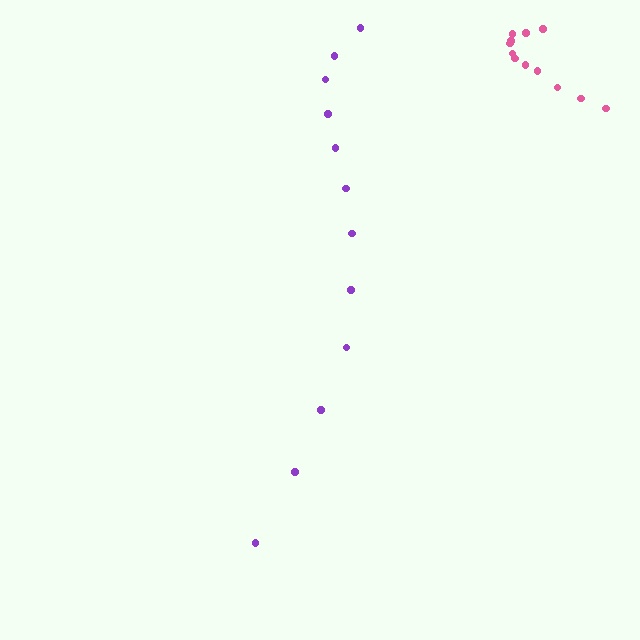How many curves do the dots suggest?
There are 2 distinct paths.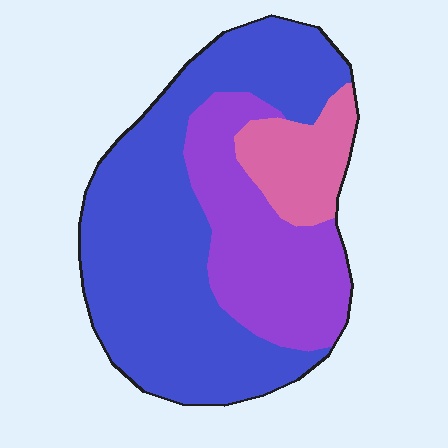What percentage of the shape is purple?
Purple takes up about one quarter (1/4) of the shape.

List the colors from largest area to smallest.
From largest to smallest: blue, purple, pink.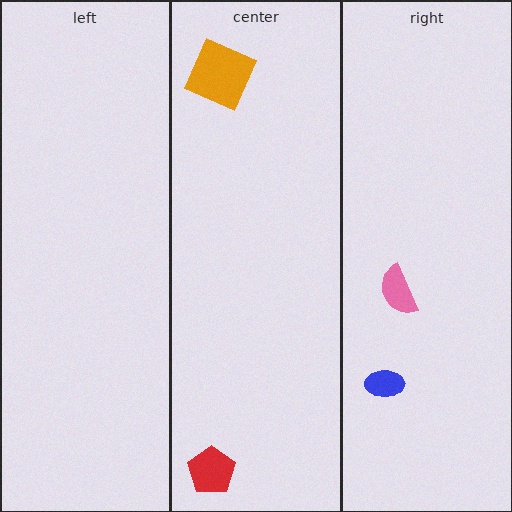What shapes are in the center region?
The red pentagon, the orange square.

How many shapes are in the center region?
2.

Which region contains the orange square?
The center region.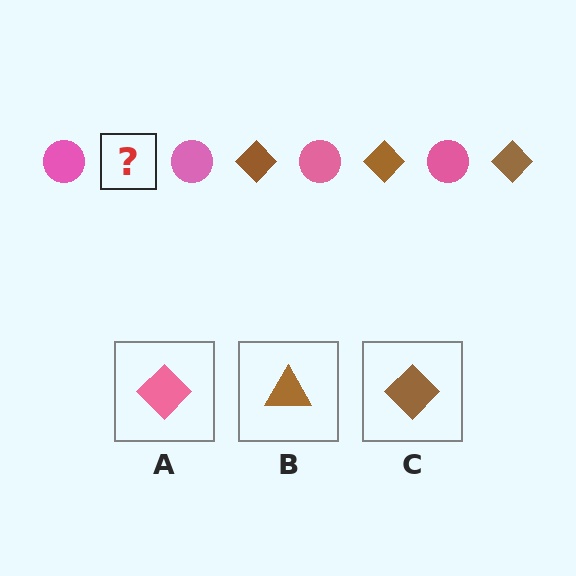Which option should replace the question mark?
Option C.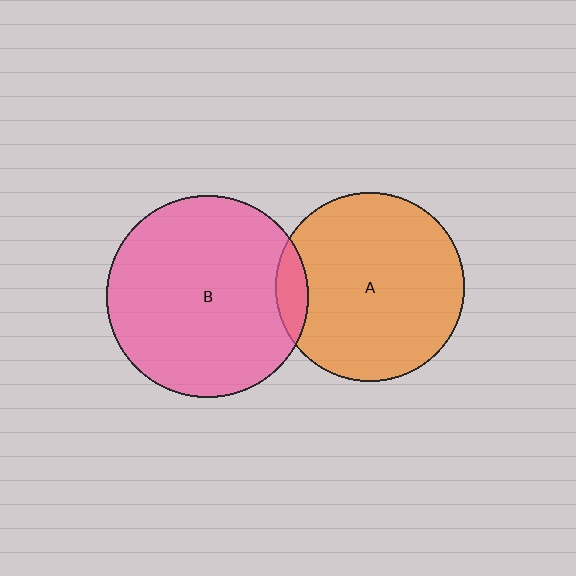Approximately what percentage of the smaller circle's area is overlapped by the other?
Approximately 10%.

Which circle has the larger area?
Circle B (pink).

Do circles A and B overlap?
Yes.